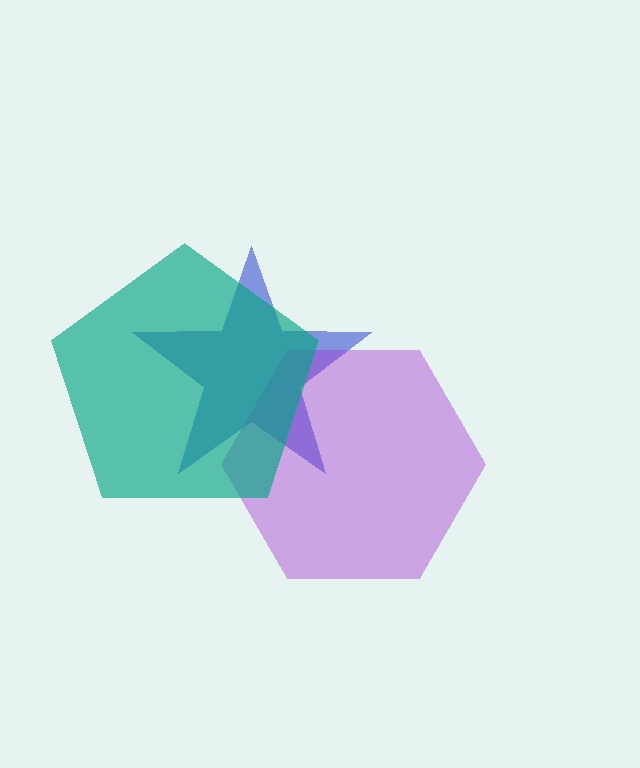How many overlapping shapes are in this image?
There are 3 overlapping shapes in the image.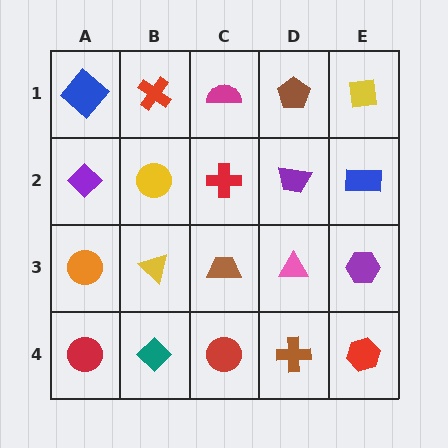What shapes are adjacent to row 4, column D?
A pink triangle (row 3, column D), a red circle (row 4, column C), a red hexagon (row 4, column E).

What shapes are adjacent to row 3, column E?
A blue rectangle (row 2, column E), a red hexagon (row 4, column E), a pink triangle (row 3, column D).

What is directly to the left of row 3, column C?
A yellow triangle.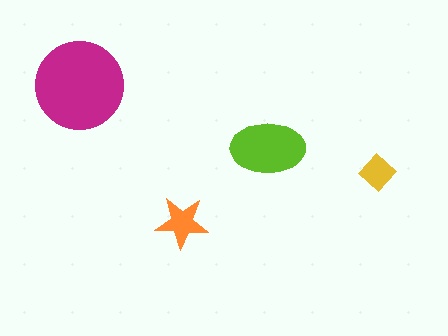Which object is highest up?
The magenta circle is topmost.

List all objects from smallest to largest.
The yellow diamond, the orange star, the lime ellipse, the magenta circle.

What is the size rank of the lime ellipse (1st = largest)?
2nd.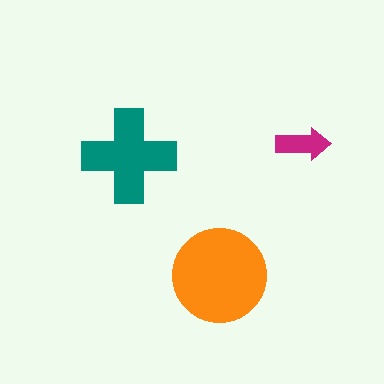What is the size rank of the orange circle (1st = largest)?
1st.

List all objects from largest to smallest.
The orange circle, the teal cross, the magenta arrow.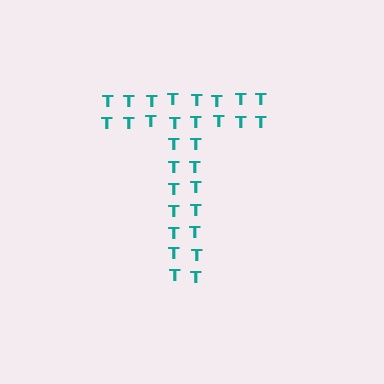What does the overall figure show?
The overall figure shows the letter T.